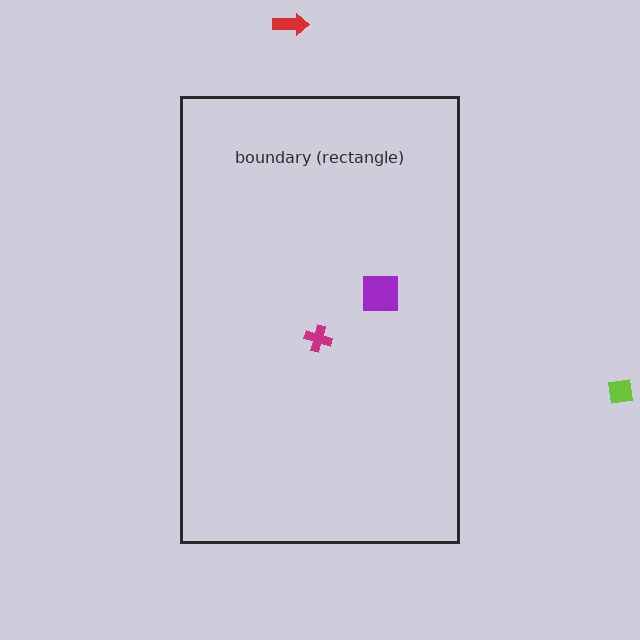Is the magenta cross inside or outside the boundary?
Inside.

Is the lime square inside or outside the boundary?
Outside.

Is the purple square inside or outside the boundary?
Inside.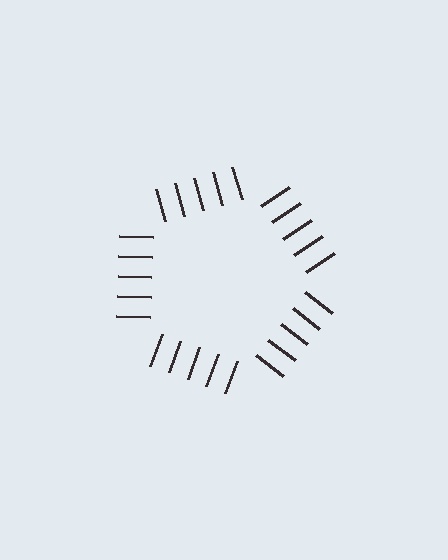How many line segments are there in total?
25 — 5 along each of the 5 edges.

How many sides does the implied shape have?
5 sides — the line-ends trace a pentagon.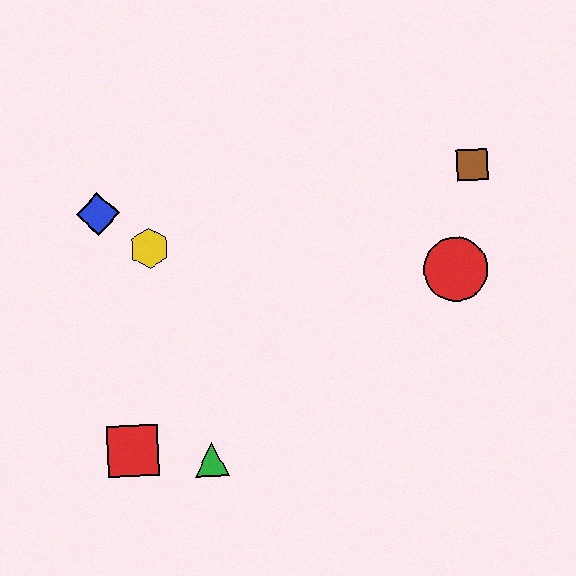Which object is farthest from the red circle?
The red square is farthest from the red circle.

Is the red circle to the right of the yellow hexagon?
Yes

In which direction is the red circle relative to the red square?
The red circle is to the right of the red square.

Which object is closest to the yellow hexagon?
The blue diamond is closest to the yellow hexagon.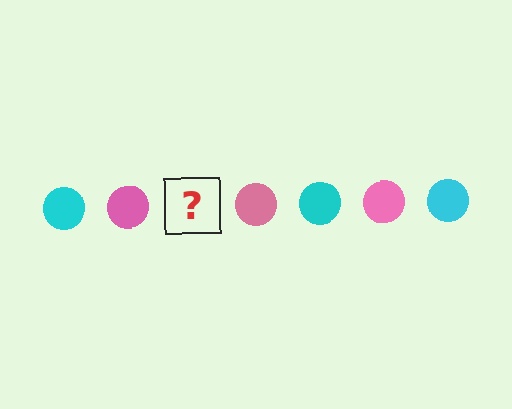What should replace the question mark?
The question mark should be replaced with a cyan circle.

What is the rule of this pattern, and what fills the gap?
The rule is that the pattern cycles through cyan, pink circles. The gap should be filled with a cyan circle.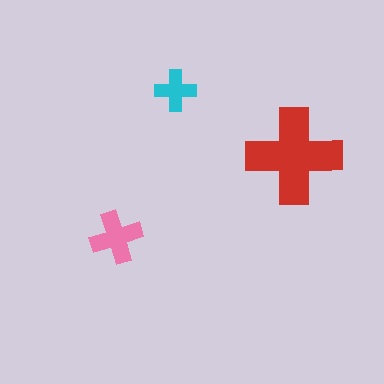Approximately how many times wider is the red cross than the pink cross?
About 2 times wider.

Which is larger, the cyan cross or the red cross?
The red one.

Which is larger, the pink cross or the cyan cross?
The pink one.